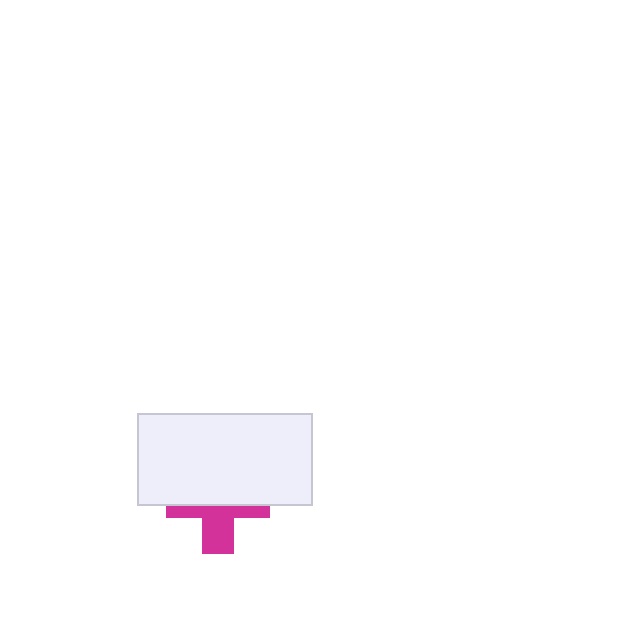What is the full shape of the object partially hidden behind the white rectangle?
The partially hidden object is a magenta cross.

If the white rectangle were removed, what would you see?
You would see the complete magenta cross.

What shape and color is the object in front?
The object in front is a white rectangle.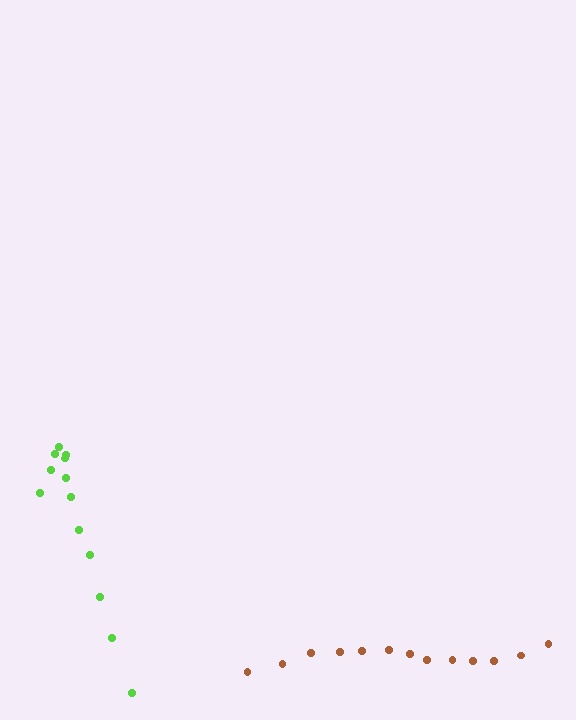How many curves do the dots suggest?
There are 2 distinct paths.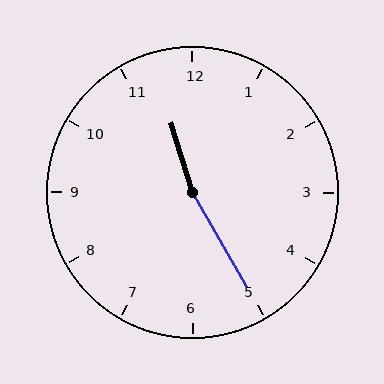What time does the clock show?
11:25.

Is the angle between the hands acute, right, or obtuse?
It is obtuse.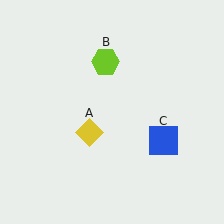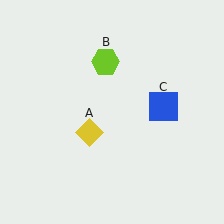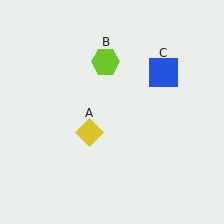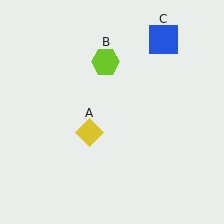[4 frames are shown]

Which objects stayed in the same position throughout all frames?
Yellow diamond (object A) and lime hexagon (object B) remained stationary.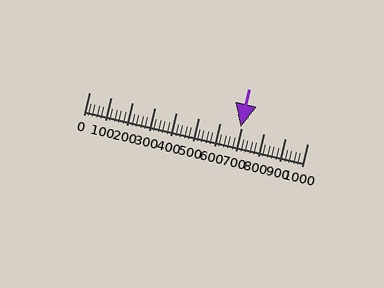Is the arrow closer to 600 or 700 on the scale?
The arrow is closer to 700.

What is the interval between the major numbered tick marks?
The major tick marks are spaced 100 units apart.